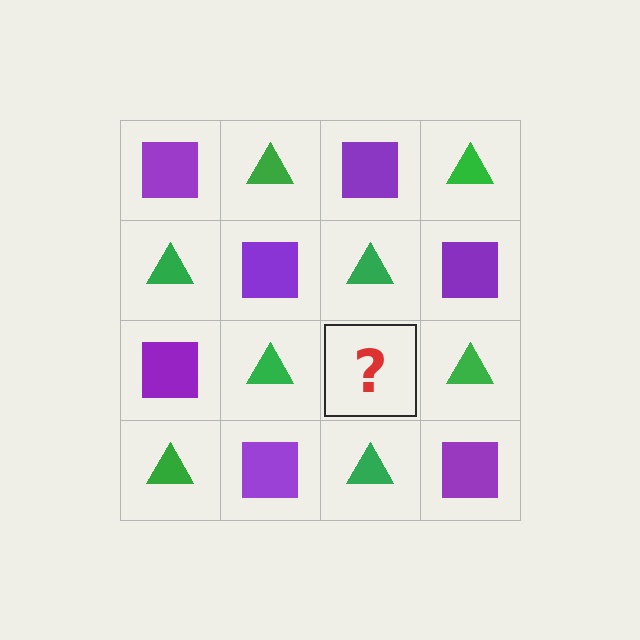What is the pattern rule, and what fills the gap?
The rule is that it alternates purple square and green triangle in a checkerboard pattern. The gap should be filled with a purple square.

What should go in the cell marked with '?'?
The missing cell should contain a purple square.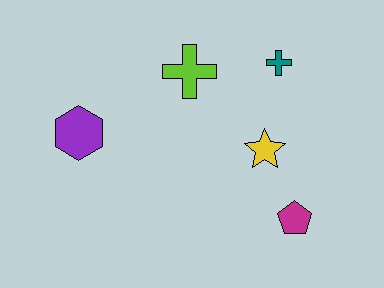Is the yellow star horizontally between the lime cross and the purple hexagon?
No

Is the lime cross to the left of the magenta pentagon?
Yes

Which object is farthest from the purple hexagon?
The magenta pentagon is farthest from the purple hexagon.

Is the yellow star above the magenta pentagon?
Yes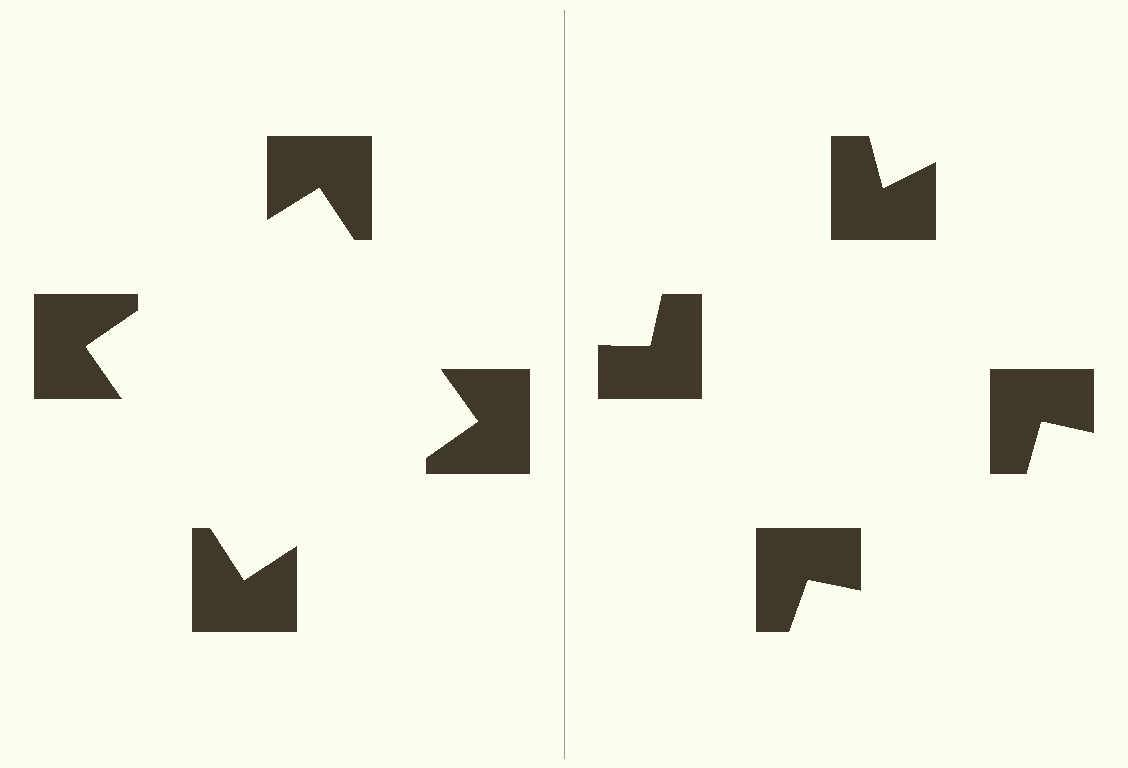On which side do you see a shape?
An illusory square appears on the left side. On the right side the wedge cuts are rotated, so no coherent shape forms.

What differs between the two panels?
The notched squares are positioned identically on both sides; only the wedge orientations differ. On the left they align to a square; on the right they are misaligned.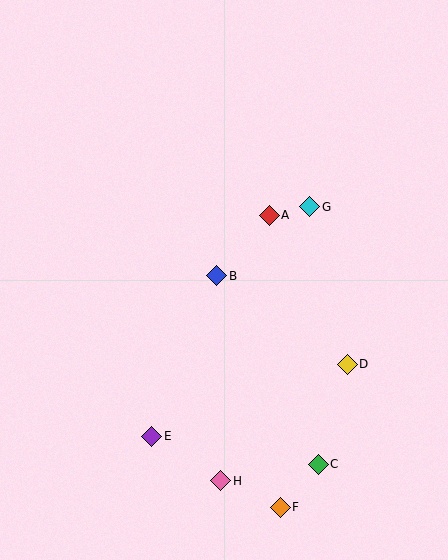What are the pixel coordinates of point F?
Point F is at (280, 507).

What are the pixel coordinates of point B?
Point B is at (217, 276).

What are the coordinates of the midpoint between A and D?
The midpoint between A and D is at (308, 290).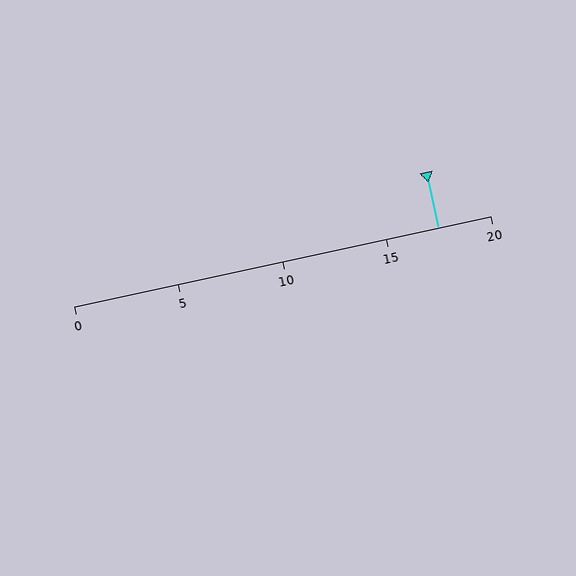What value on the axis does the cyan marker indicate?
The marker indicates approximately 17.5.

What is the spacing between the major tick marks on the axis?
The major ticks are spaced 5 apart.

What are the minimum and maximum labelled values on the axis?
The axis runs from 0 to 20.